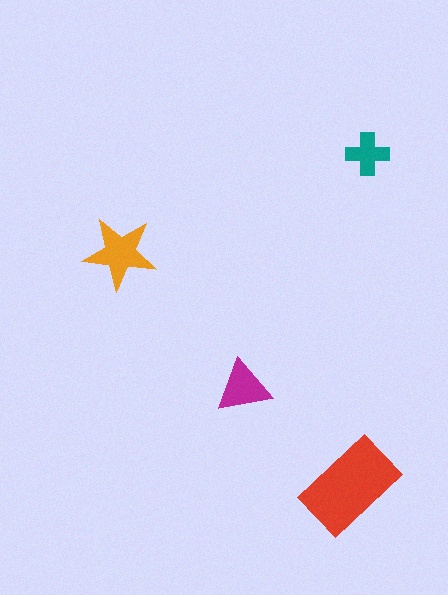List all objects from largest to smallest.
The red rectangle, the orange star, the magenta triangle, the teal cross.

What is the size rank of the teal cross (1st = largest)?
4th.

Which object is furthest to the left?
The orange star is leftmost.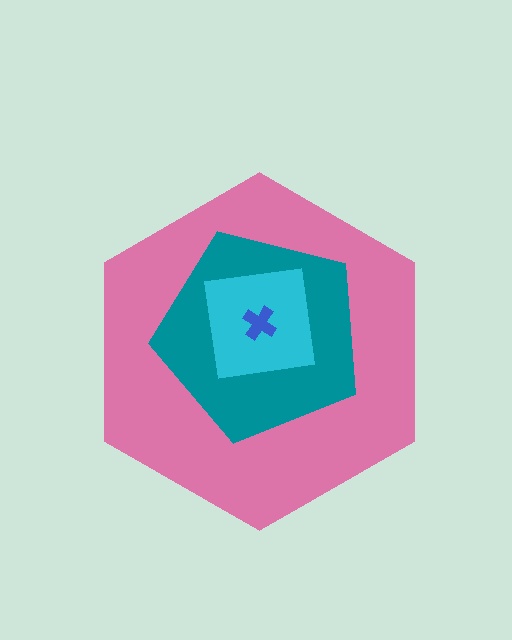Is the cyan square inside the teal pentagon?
Yes.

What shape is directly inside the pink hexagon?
The teal pentagon.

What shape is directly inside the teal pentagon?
The cyan square.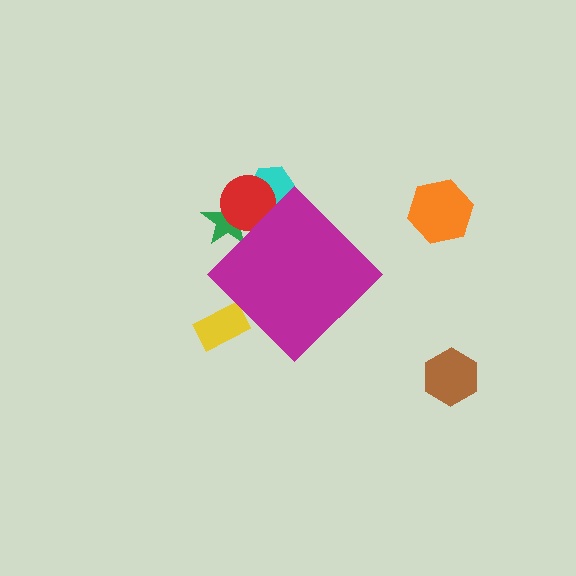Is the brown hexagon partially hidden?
No, the brown hexagon is fully visible.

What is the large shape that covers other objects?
A magenta diamond.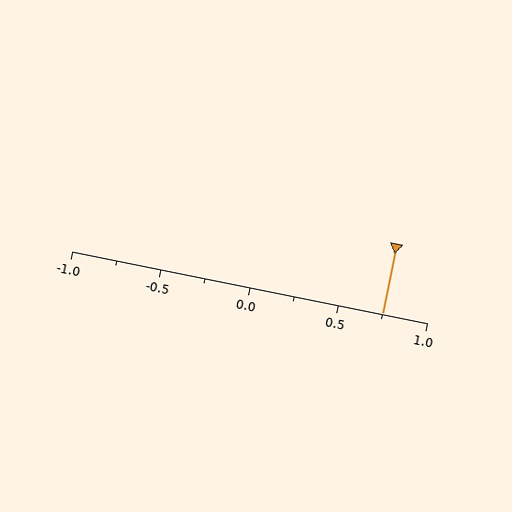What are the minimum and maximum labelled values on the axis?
The axis runs from -1.0 to 1.0.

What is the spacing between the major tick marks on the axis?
The major ticks are spaced 0.5 apart.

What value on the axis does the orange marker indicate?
The marker indicates approximately 0.75.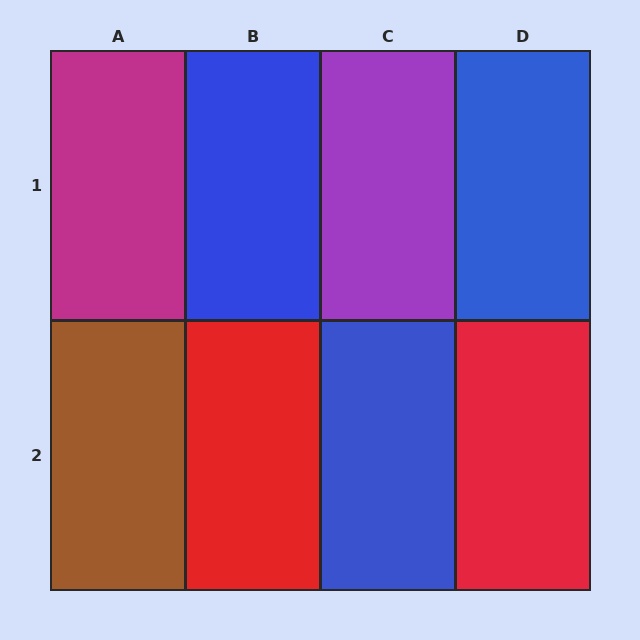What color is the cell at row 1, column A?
Magenta.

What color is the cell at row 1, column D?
Blue.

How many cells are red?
2 cells are red.